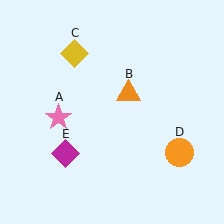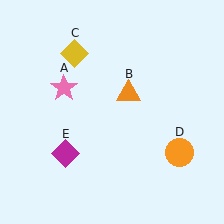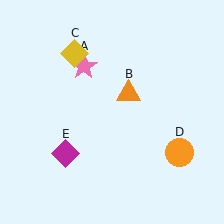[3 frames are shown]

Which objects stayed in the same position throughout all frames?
Orange triangle (object B) and yellow diamond (object C) and orange circle (object D) and magenta diamond (object E) remained stationary.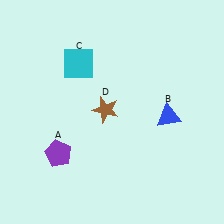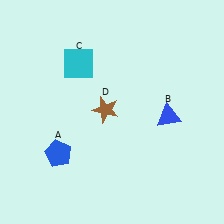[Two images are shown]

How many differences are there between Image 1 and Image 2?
There is 1 difference between the two images.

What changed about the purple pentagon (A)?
In Image 1, A is purple. In Image 2, it changed to blue.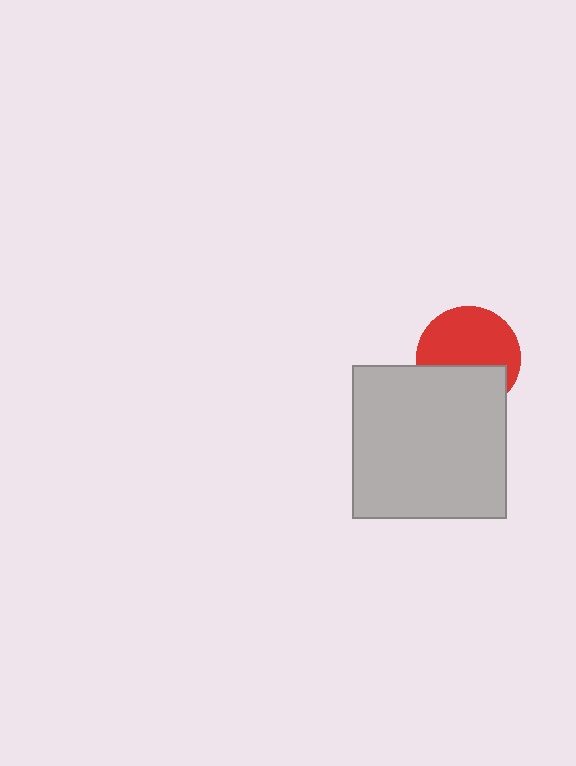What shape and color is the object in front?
The object in front is a light gray square.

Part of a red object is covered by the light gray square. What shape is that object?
It is a circle.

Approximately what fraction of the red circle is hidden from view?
Roughly 39% of the red circle is hidden behind the light gray square.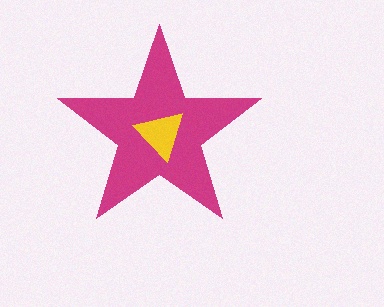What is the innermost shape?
The yellow triangle.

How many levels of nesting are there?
2.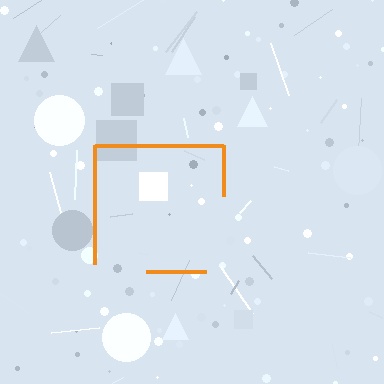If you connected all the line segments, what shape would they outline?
They would outline a square.